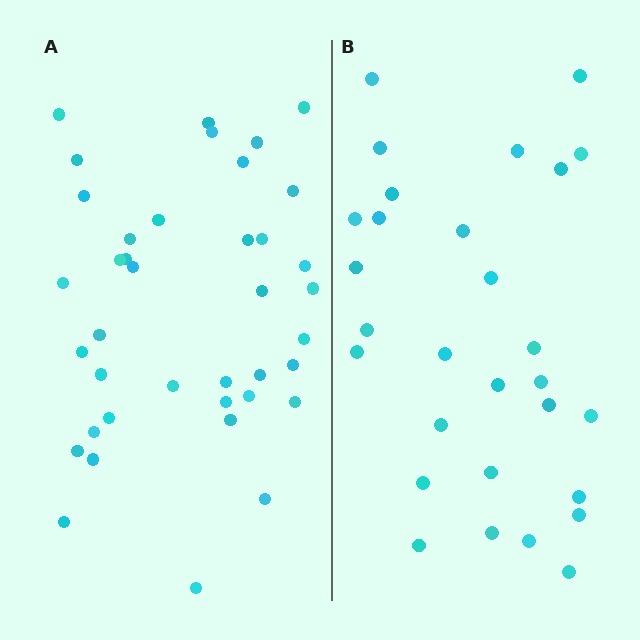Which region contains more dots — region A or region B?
Region A (the left region) has more dots.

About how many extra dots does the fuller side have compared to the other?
Region A has roughly 10 or so more dots than region B.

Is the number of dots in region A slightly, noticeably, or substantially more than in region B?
Region A has noticeably more, but not dramatically so. The ratio is roughly 1.3 to 1.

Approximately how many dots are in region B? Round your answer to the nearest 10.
About 30 dots. (The exact count is 29, which rounds to 30.)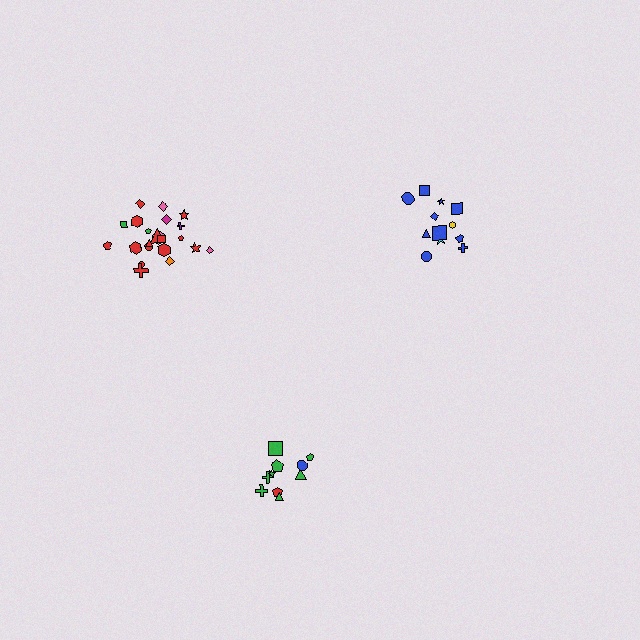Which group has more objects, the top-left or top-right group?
The top-left group.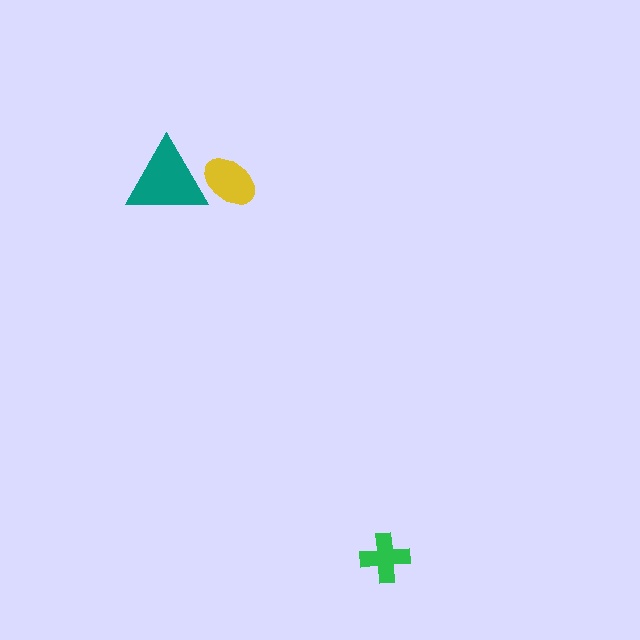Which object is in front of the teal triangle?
The yellow ellipse is in front of the teal triangle.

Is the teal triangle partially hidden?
Yes, it is partially covered by another shape.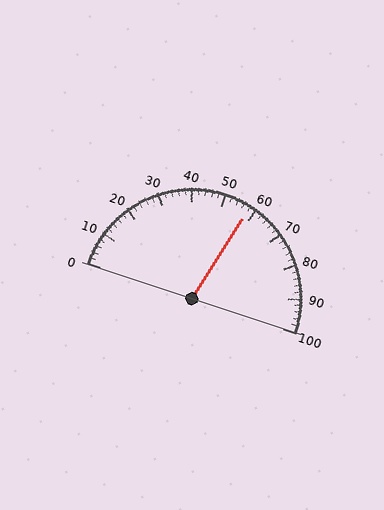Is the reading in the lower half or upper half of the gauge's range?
The reading is in the upper half of the range (0 to 100).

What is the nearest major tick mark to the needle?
The nearest major tick mark is 60.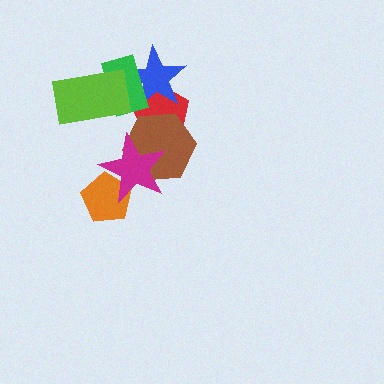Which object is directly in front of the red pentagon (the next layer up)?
The brown hexagon is directly in front of the red pentagon.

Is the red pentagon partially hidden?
Yes, it is partially covered by another shape.